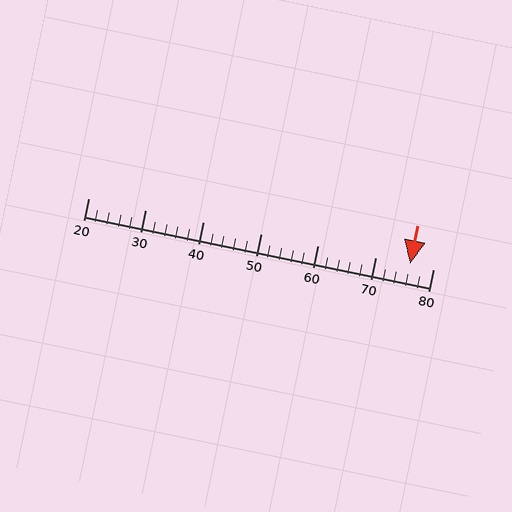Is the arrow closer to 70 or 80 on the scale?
The arrow is closer to 80.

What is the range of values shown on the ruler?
The ruler shows values from 20 to 80.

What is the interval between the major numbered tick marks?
The major tick marks are spaced 10 units apart.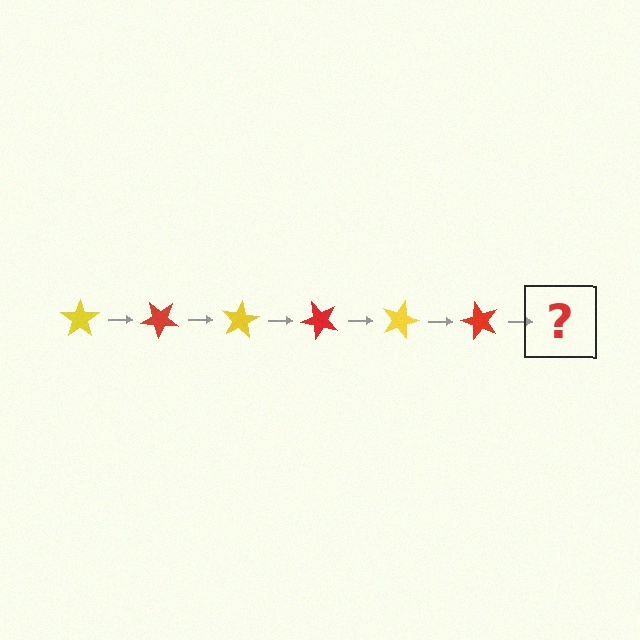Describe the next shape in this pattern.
It should be a yellow star, rotated 240 degrees from the start.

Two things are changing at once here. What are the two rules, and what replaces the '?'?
The two rules are that it rotates 40 degrees each step and the color cycles through yellow and red. The '?' should be a yellow star, rotated 240 degrees from the start.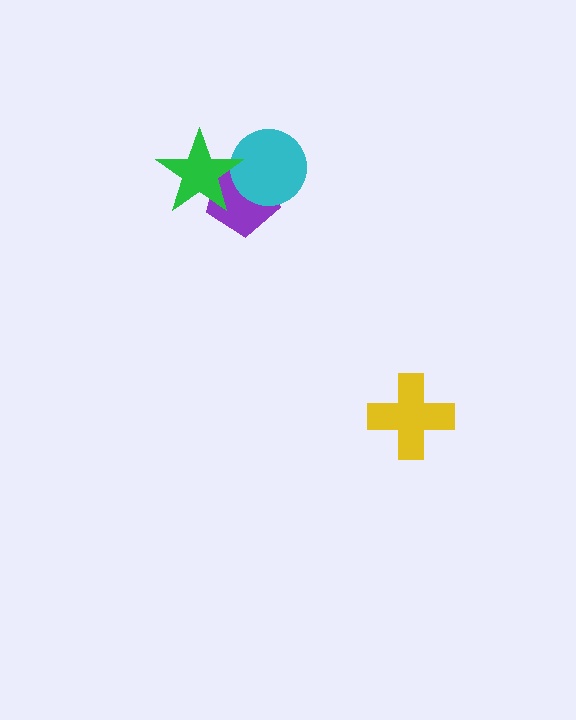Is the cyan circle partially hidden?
Yes, it is partially covered by another shape.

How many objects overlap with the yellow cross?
0 objects overlap with the yellow cross.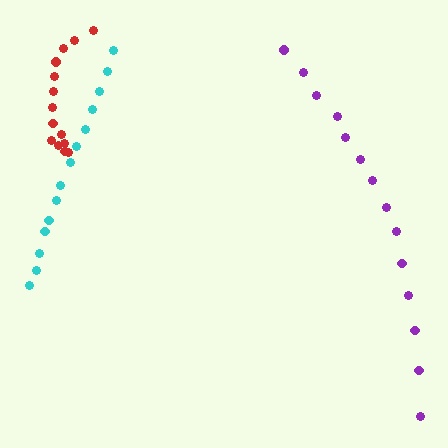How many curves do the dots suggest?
There are 3 distinct paths.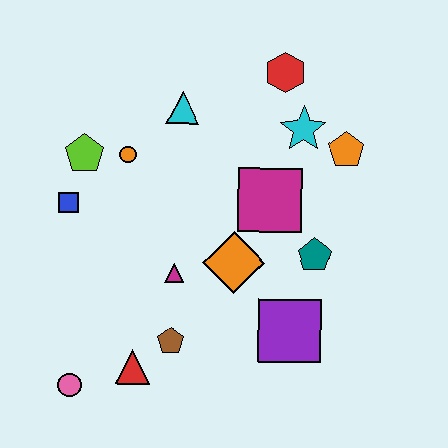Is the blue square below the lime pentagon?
Yes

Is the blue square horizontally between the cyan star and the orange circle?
No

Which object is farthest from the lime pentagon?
The purple square is farthest from the lime pentagon.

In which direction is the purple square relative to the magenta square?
The purple square is below the magenta square.